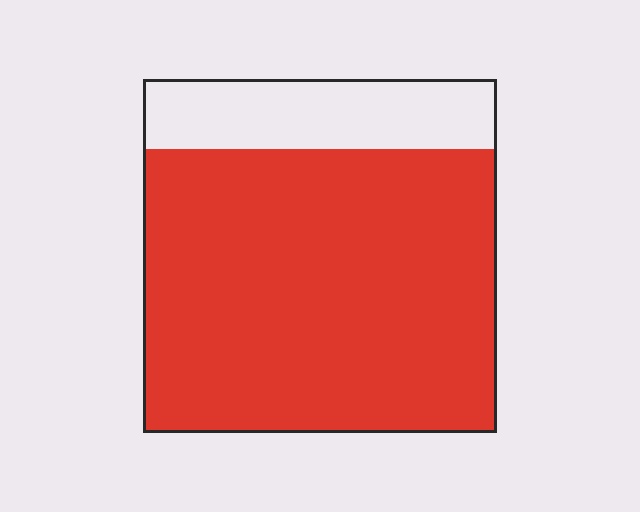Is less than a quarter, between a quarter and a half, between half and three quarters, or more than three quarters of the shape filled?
More than three quarters.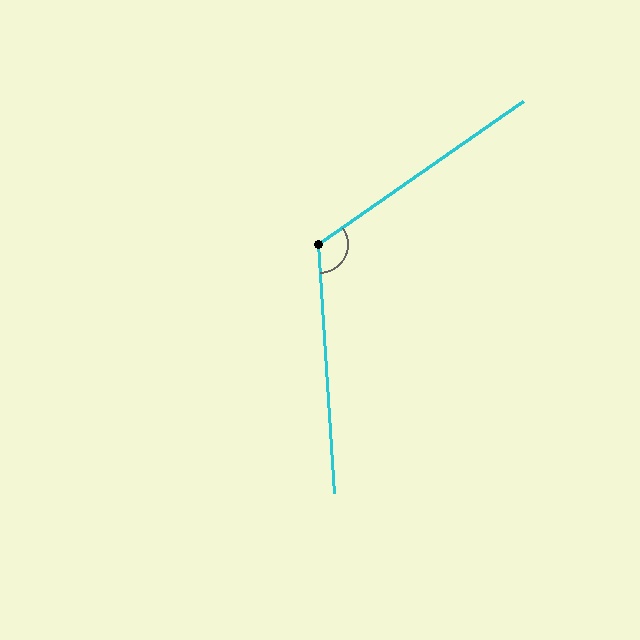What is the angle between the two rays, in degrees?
Approximately 121 degrees.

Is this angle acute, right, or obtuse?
It is obtuse.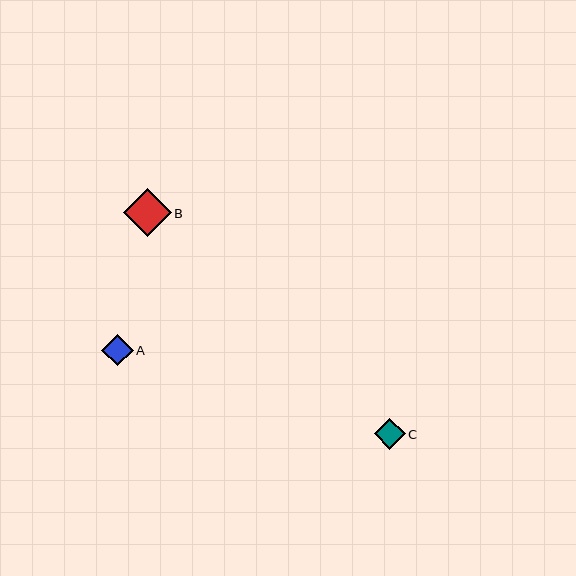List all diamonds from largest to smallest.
From largest to smallest: B, A, C.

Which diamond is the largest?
Diamond B is the largest with a size of approximately 48 pixels.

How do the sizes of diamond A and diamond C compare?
Diamond A and diamond C are approximately the same size.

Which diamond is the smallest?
Diamond C is the smallest with a size of approximately 31 pixels.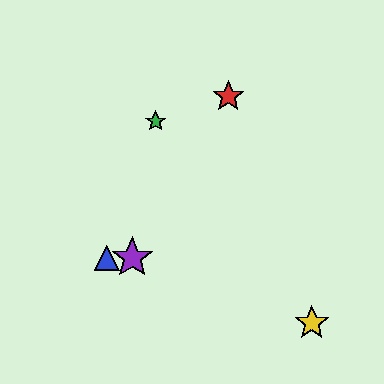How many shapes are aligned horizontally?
2 shapes (the blue triangle, the purple star) are aligned horizontally.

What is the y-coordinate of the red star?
The red star is at y≈96.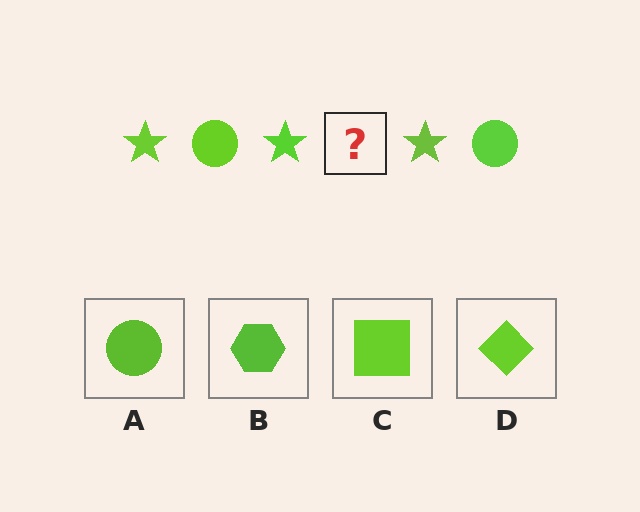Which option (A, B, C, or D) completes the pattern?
A.